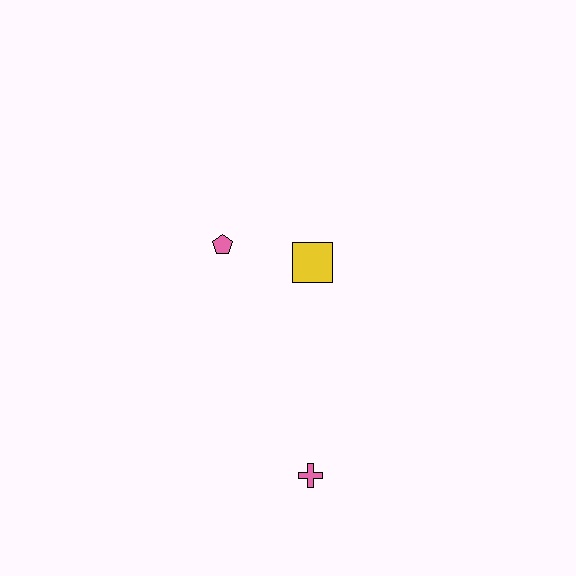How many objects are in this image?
There are 3 objects.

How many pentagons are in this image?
There is 1 pentagon.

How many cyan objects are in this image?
There are no cyan objects.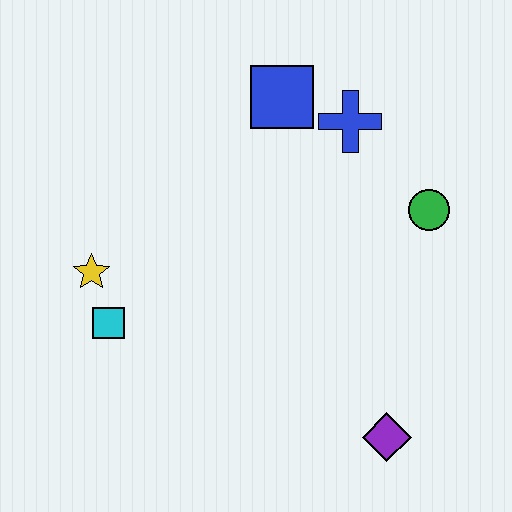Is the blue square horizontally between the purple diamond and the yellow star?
Yes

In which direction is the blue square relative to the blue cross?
The blue square is to the left of the blue cross.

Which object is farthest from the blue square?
The purple diamond is farthest from the blue square.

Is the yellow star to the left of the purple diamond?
Yes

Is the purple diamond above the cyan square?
No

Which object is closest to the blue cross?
The blue square is closest to the blue cross.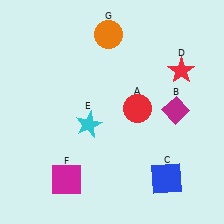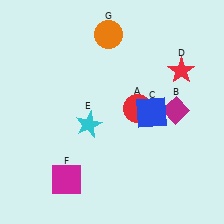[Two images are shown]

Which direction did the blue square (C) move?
The blue square (C) moved up.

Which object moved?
The blue square (C) moved up.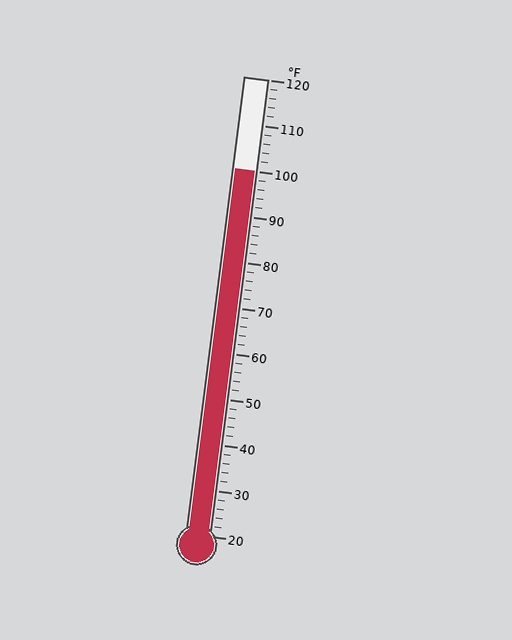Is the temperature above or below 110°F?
The temperature is below 110°F.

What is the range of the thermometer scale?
The thermometer scale ranges from 20°F to 120°F.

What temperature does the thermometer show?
The thermometer shows approximately 100°F.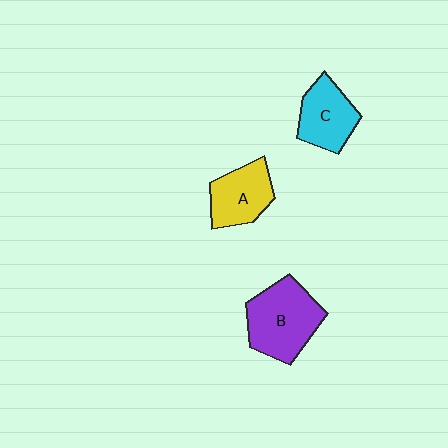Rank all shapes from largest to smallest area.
From largest to smallest: B (purple), C (cyan), A (yellow).